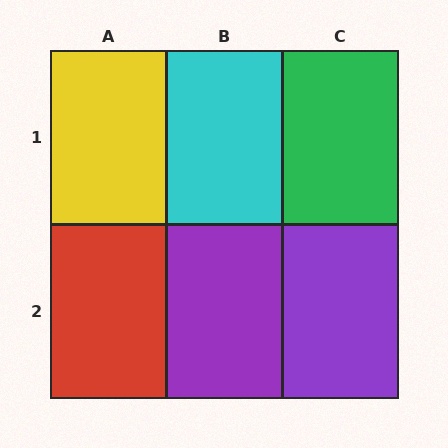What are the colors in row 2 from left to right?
Red, purple, purple.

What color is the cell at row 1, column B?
Cyan.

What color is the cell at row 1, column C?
Green.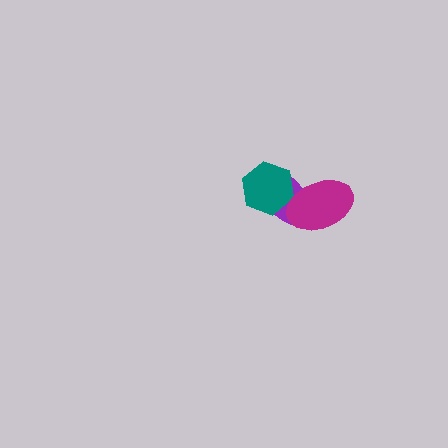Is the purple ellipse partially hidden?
Yes, it is partially covered by another shape.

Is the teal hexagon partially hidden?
Yes, it is partially covered by another shape.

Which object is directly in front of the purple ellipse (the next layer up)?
The teal hexagon is directly in front of the purple ellipse.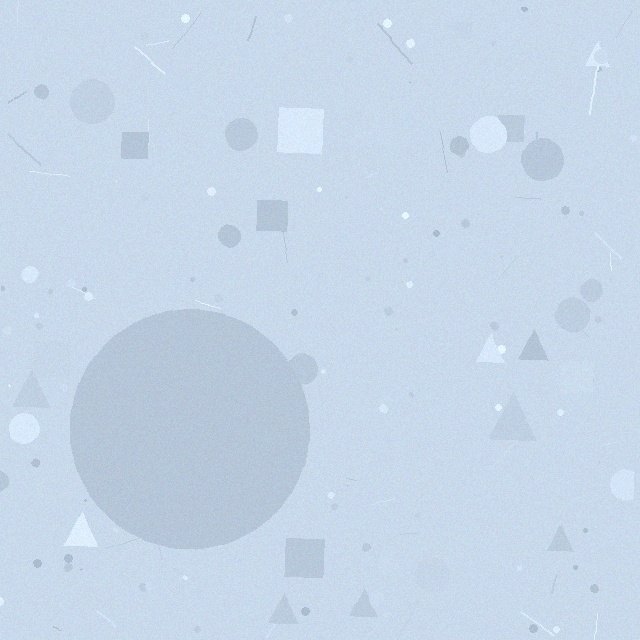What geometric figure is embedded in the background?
A circle is embedded in the background.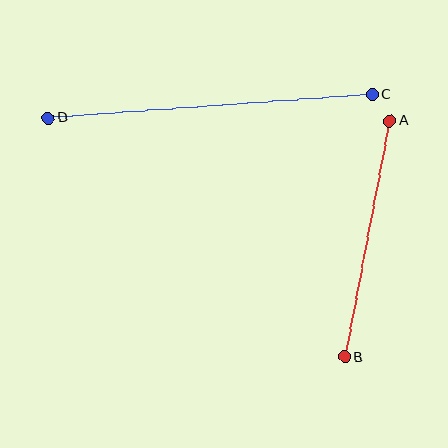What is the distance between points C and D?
The distance is approximately 325 pixels.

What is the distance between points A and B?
The distance is approximately 240 pixels.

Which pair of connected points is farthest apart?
Points C and D are farthest apart.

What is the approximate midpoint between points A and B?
The midpoint is at approximately (367, 239) pixels.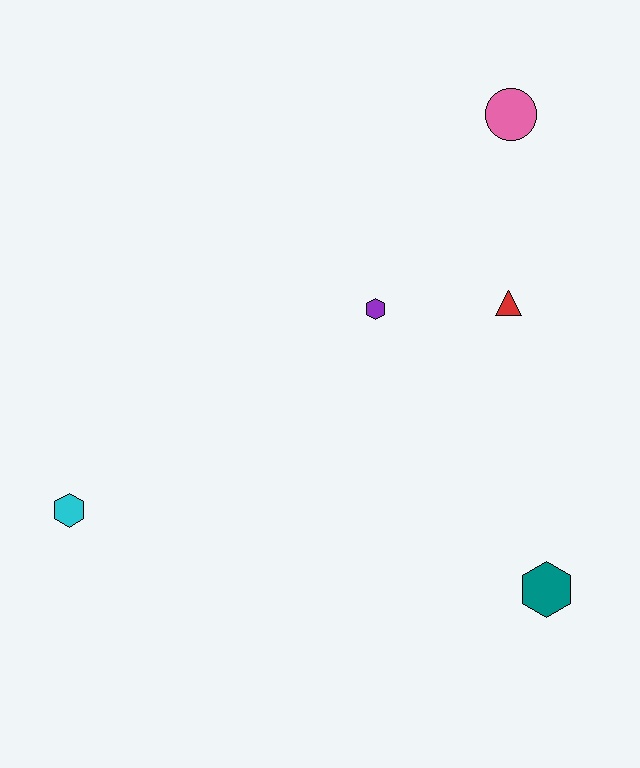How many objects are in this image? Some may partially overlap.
There are 5 objects.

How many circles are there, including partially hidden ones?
There is 1 circle.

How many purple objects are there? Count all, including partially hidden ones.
There is 1 purple object.